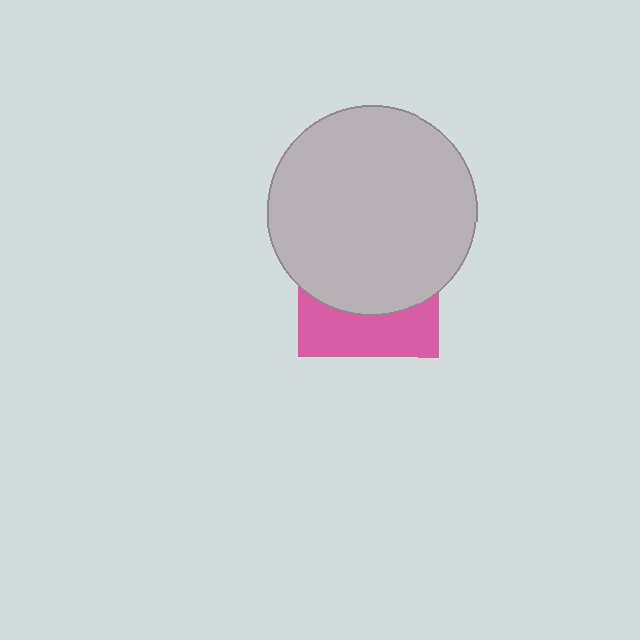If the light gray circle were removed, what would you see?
You would see the complete pink square.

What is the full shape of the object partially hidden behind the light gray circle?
The partially hidden object is a pink square.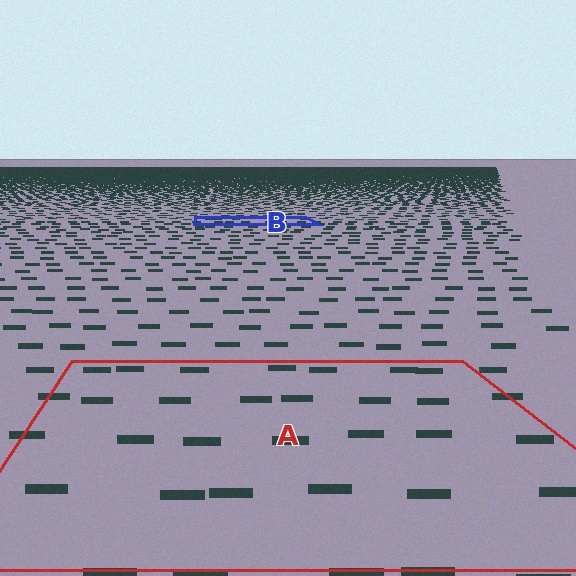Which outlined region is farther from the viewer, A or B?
Region B is farther from the viewer — the texture elements inside it appear smaller and more densely packed.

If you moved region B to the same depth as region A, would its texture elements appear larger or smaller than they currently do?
They would appear larger. At a closer depth, the same texture elements are projected at a bigger on-screen size.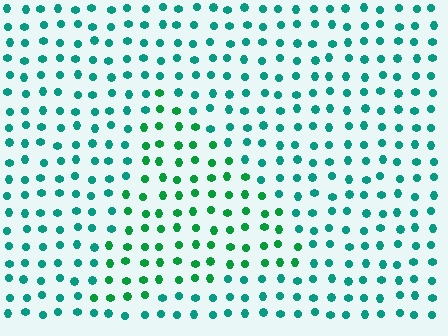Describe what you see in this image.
The image is filled with small teal elements in a uniform arrangement. A triangle-shaped region is visible where the elements are tinted to a slightly different hue, forming a subtle color boundary.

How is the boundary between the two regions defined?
The boundary is defined purely by a slight shift in hue (about 29 degrees). Spacing, size, and orientation are identical on both sides.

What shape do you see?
I see a triangle.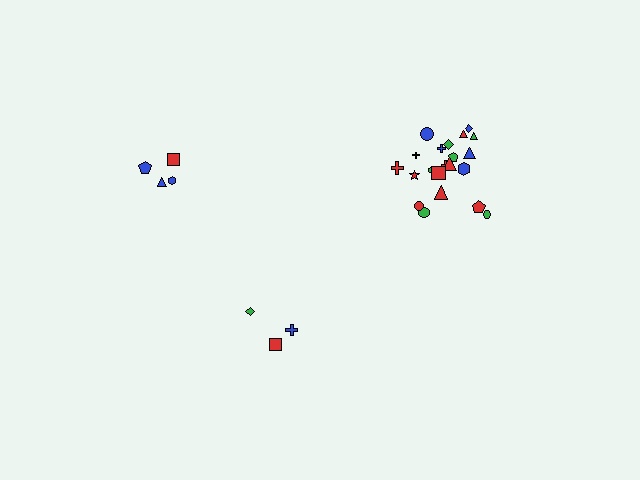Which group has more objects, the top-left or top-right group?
The top-right group.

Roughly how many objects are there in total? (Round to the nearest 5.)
Roughly 30 objects in total.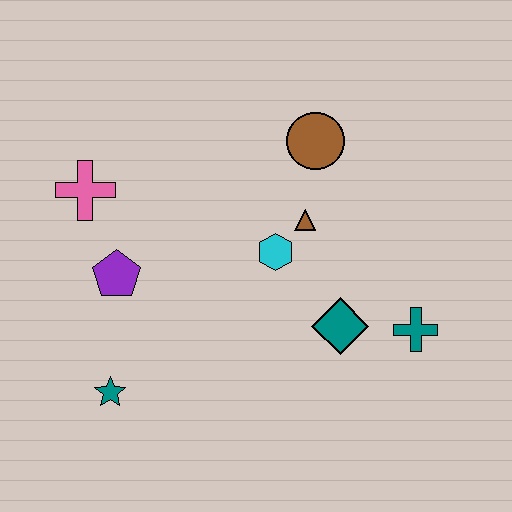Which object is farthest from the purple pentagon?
The teal cross is farthest from the purple pentagon.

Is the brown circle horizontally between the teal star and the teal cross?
Yes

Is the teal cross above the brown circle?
No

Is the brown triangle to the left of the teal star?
No